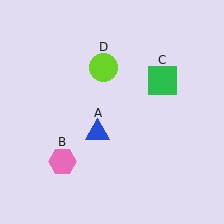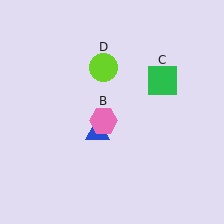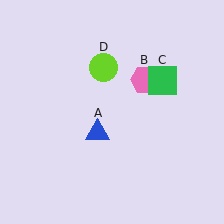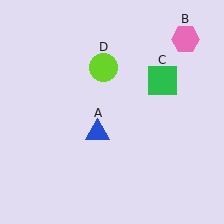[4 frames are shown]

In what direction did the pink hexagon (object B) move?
The pink hexagon (object B) moved up and to the right.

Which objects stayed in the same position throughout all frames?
Blue triangle (object A) and green square (object C) and lime circle (object D) remained stationary.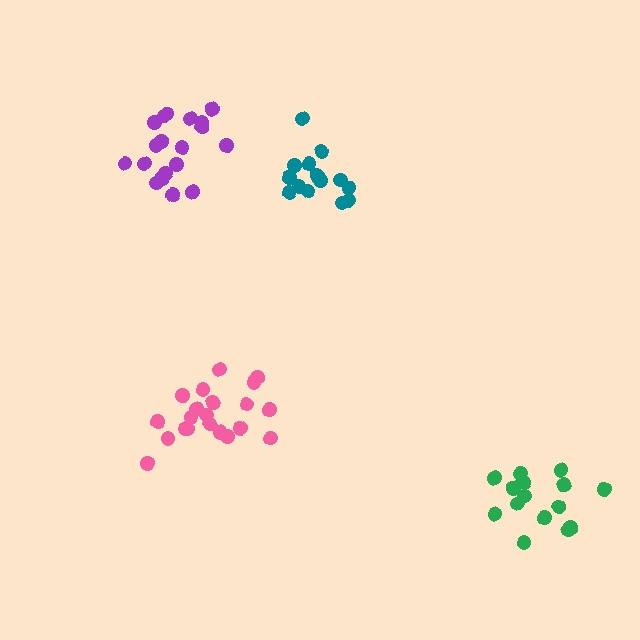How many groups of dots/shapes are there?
There are 4 groups.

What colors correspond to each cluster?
The clusters are colored: green, purple, teal, pink.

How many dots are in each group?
Group 1: 16 dots, Group 2: 20 dots, Group 3: 15 dots, Group 4: 21 dots (72 total).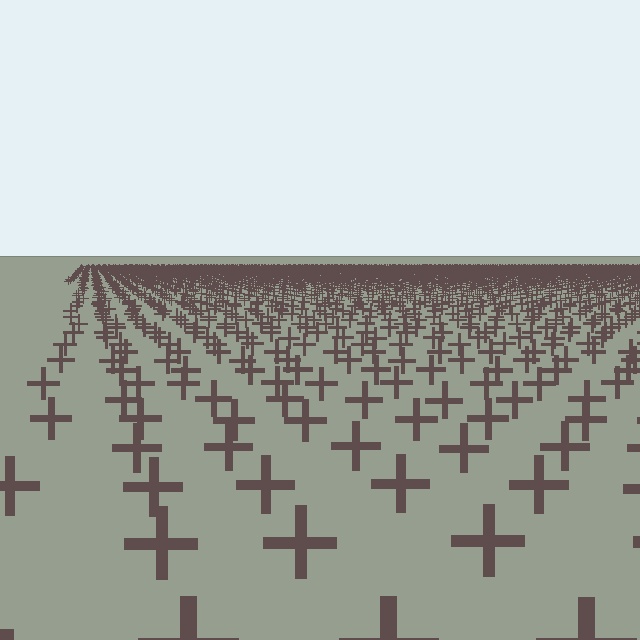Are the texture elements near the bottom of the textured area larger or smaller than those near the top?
Larger. Near the bottom, elements are closer to the viewer and appear at a bigger on-screen size.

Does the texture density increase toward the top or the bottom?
Density increases toward the top.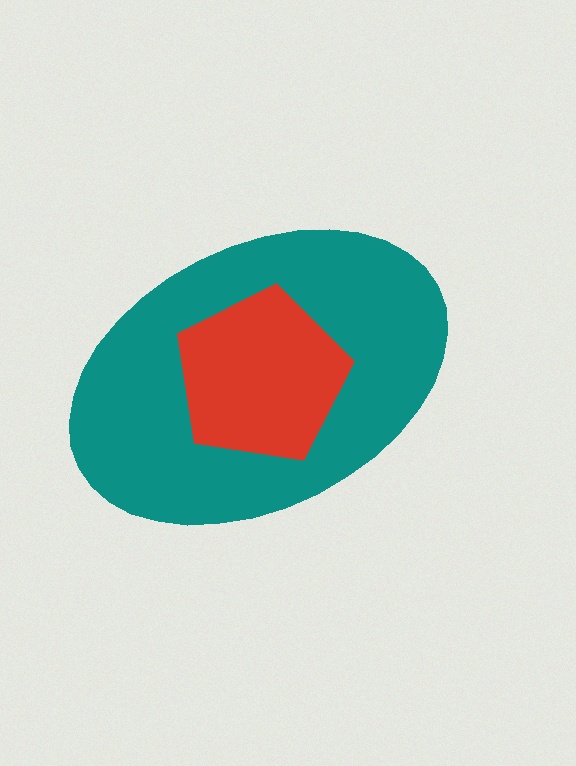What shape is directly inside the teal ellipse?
The red pentagon.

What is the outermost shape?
The teal ellipse.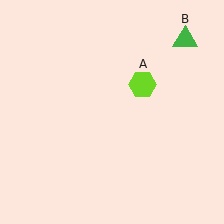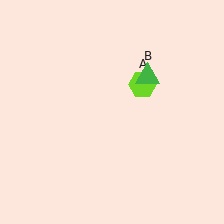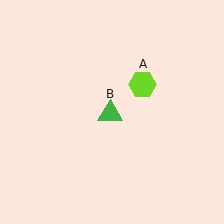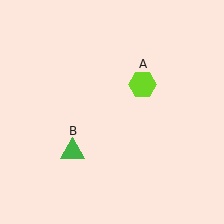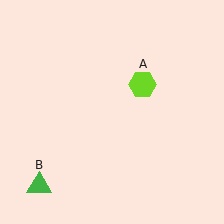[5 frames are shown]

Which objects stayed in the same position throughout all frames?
Lime hexagon (object A) remained stationary.